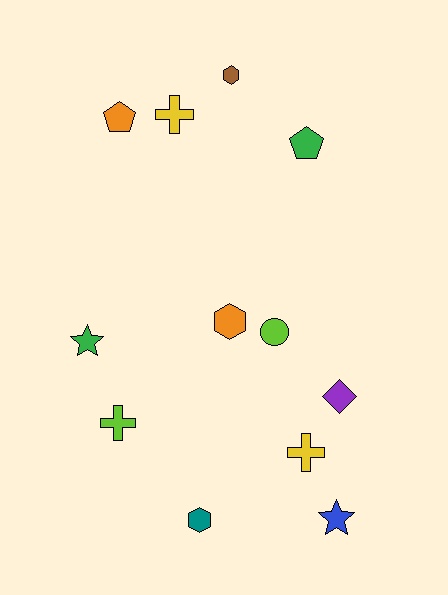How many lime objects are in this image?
There are 2 lime objects.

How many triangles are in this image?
There are no triangles.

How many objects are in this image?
There are 12 objects.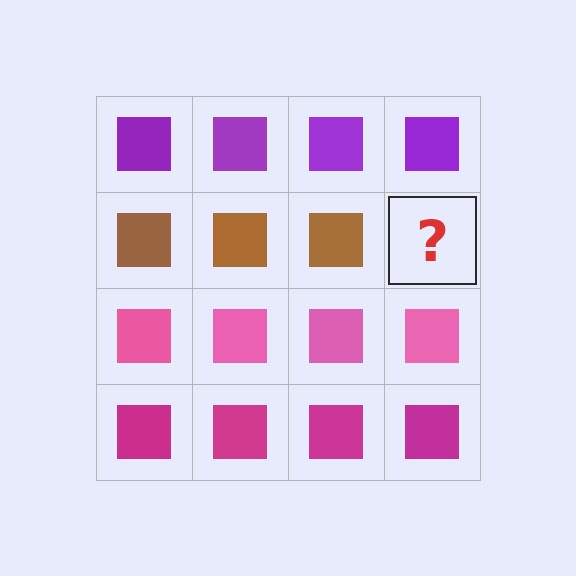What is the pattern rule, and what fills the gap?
The rule is that each row has a consistent color. The gap should be filled with a brown square.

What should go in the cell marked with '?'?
The missing cell should contain a brown square.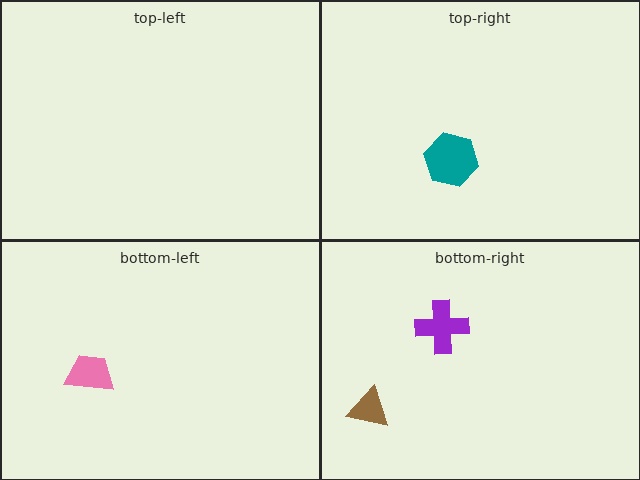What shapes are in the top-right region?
The teal hexagon.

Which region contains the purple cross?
The bottom-right region.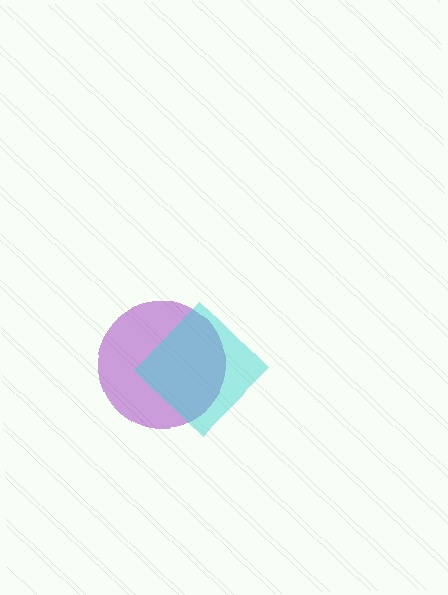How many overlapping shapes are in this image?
There are 2 overlapping shapes in the image.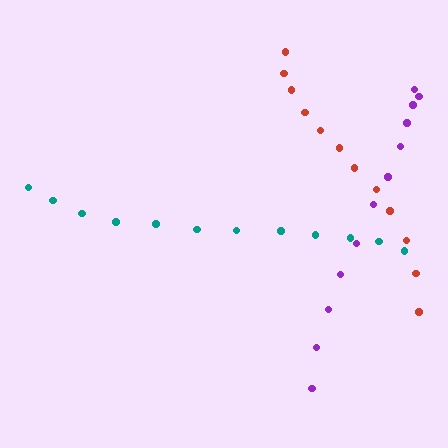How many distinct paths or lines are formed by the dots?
There are 3 distinct paths.